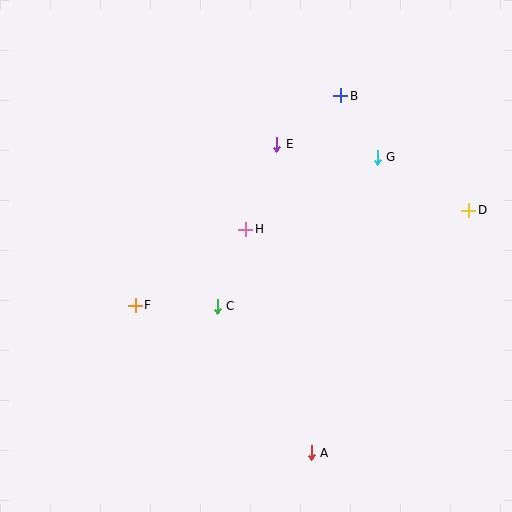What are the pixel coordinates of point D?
Point D is at (469, 210).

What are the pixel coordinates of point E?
Point E is at (277, 144).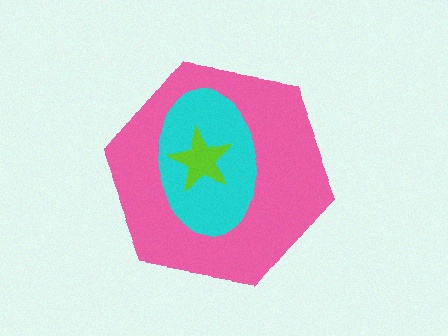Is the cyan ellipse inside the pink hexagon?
Yes.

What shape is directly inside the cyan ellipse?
The lime star.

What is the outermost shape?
The pink hexagon.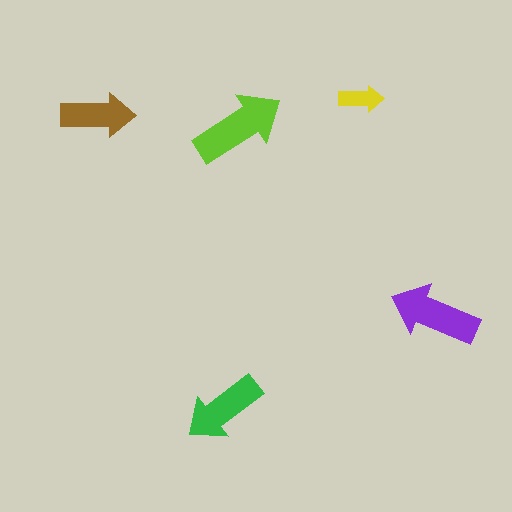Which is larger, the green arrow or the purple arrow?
The purple one.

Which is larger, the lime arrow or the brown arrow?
The lime one.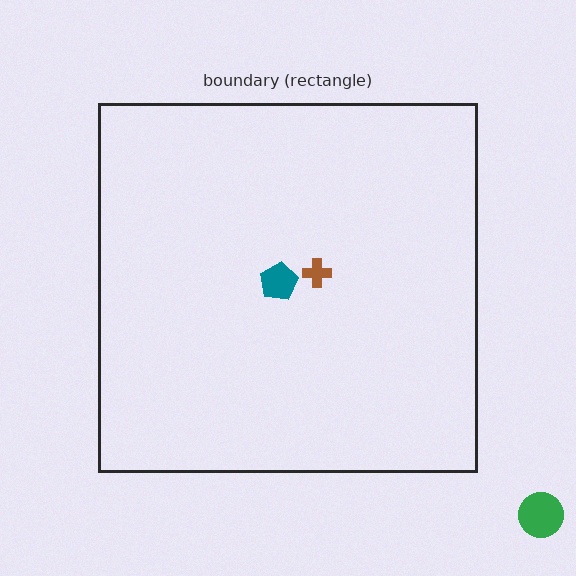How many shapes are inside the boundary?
2 inside, 1 outside.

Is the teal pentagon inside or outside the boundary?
Inside.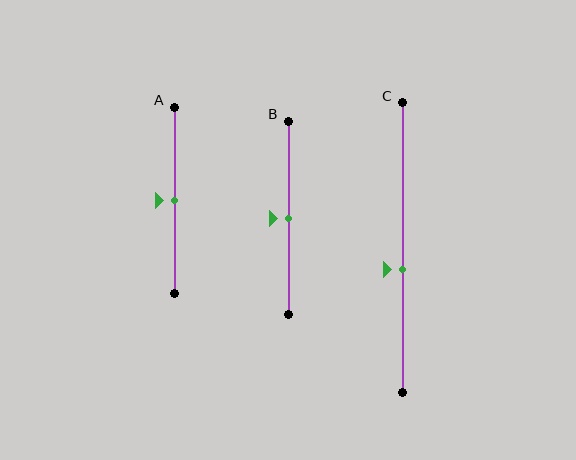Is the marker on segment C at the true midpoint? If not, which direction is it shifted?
No, the marker on segment C is shifted downward by about 7% of the segment length.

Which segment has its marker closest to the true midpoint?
Segment A has its marker closest to the true midpoint.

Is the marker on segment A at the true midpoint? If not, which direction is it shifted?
Yes, the marker on segment A is at the true midpoint.